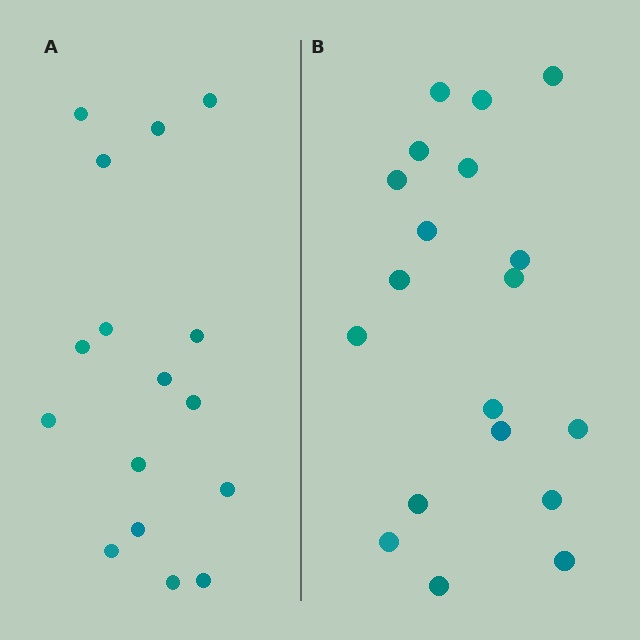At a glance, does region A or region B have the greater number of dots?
Region B (the right region) has more dots.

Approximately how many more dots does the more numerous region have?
Region B has just a few more — roughly 2 or 3 more dots than region A.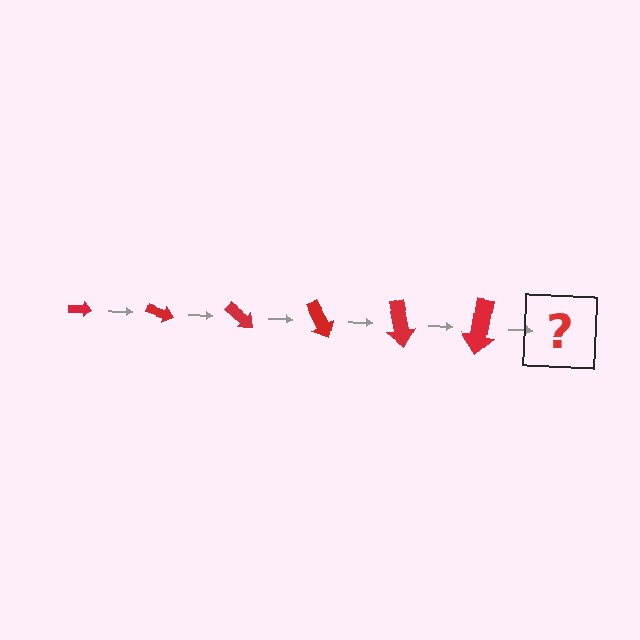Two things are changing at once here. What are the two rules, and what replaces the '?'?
The two rules are that the arrow grows larger each step and it rotates 20 degrees each step. The '?' should be an arrow, larger than the previous one and rotated 120 degrees from the start.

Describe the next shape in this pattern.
It should be an arrow, larger than the previous one and rotated 120 degrees from the start.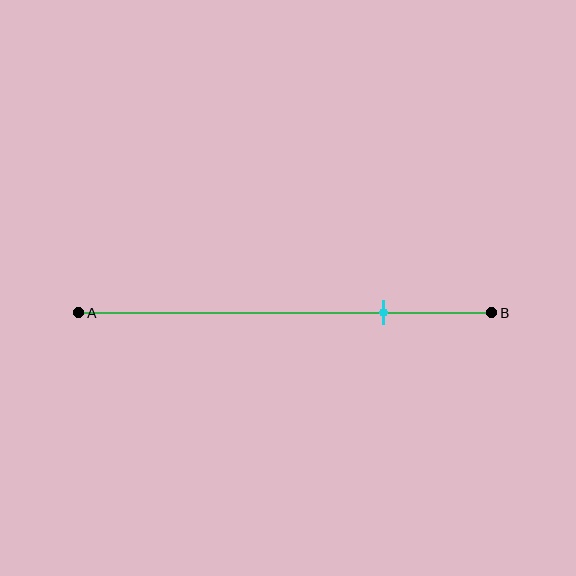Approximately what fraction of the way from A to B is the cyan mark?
The cyan mark is approximately 75% of the way from A to B.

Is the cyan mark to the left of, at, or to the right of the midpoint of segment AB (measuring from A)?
The cyan mark is to the right of the midpoint of segment AB.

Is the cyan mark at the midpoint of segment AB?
No, the mark is at about 75% from A, not at the 50% midpoint.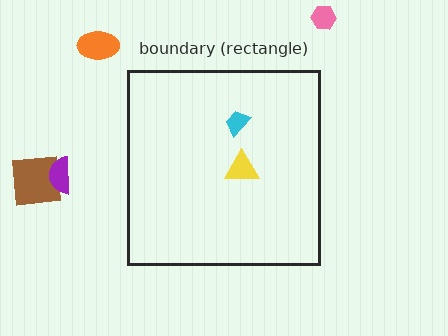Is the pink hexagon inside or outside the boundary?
Outside.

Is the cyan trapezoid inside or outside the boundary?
Inside.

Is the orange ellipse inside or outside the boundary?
Outside.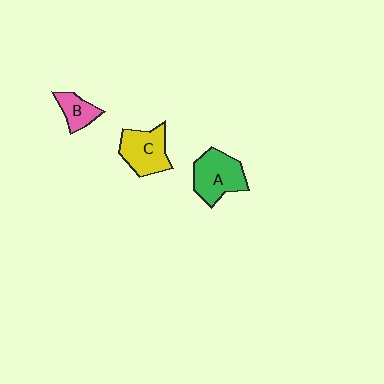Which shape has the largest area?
Shape A (green).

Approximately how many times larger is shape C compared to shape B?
Approximately 1.7 times.